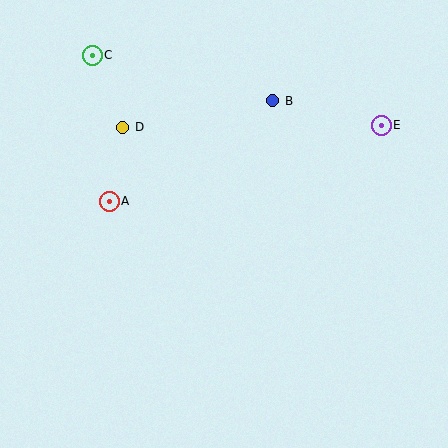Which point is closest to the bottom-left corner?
Point A is closest to the bottom-left corner.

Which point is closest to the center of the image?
Point A at (109, 201) is closest to the center.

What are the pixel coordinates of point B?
Point B is at (273, 101).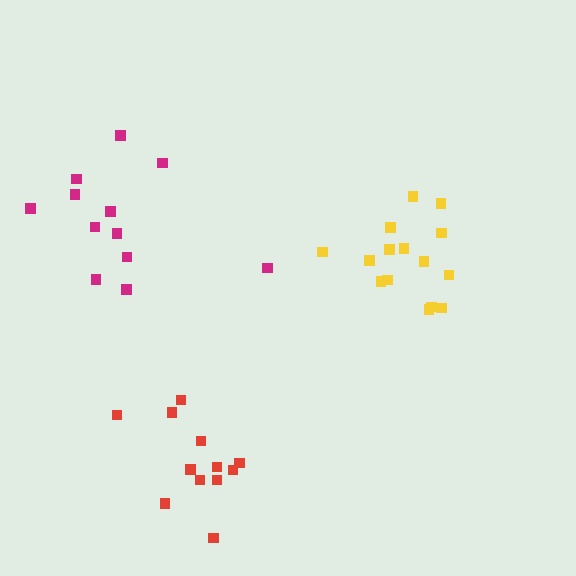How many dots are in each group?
Group 1: 12 dots, Group 2: 12 dots, Group 3: 15 dots (39 total).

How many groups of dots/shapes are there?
There are 3 groups.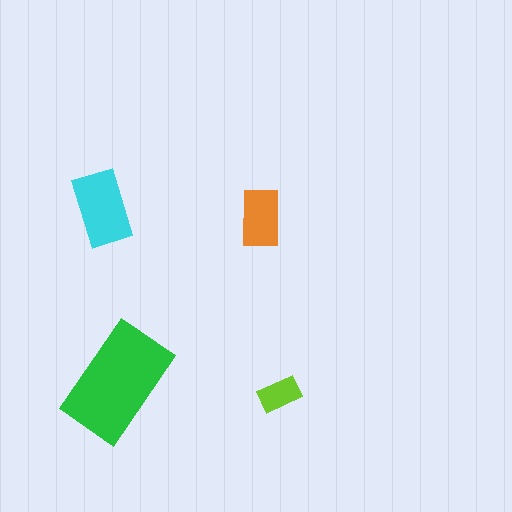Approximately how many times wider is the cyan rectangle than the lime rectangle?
About 2 times wider.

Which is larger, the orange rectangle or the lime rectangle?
The orange one.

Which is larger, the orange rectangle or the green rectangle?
The green one.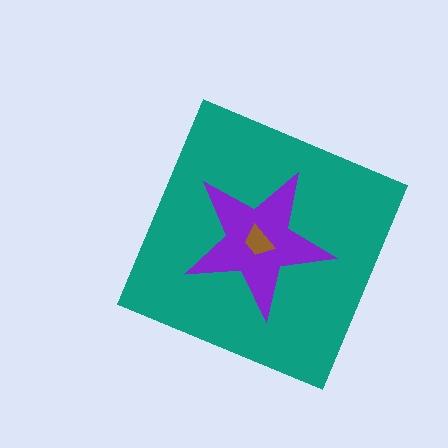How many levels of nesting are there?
3.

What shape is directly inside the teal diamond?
The purple star.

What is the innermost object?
The brown trapezoid.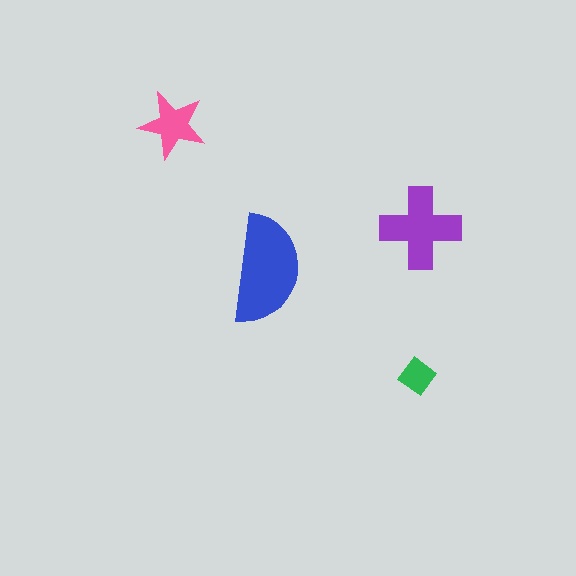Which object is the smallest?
The green diamond.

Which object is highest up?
The pink star is topmost.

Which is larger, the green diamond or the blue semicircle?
The blue semicircle.